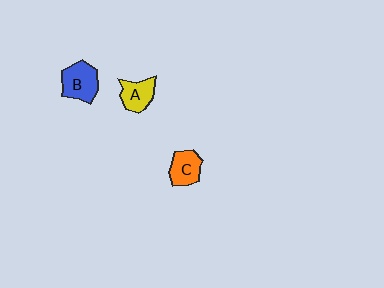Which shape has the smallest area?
Shape A (yellow).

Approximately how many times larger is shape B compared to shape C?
Approximately 1.3 times.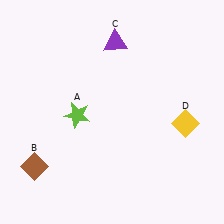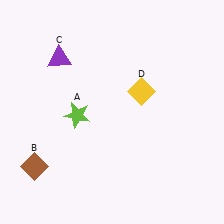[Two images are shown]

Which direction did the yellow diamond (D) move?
The yellow diamond (D) moved left.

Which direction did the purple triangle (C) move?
The purple triangle (C) moved left.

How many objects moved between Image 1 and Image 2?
2 objects moved between the two images.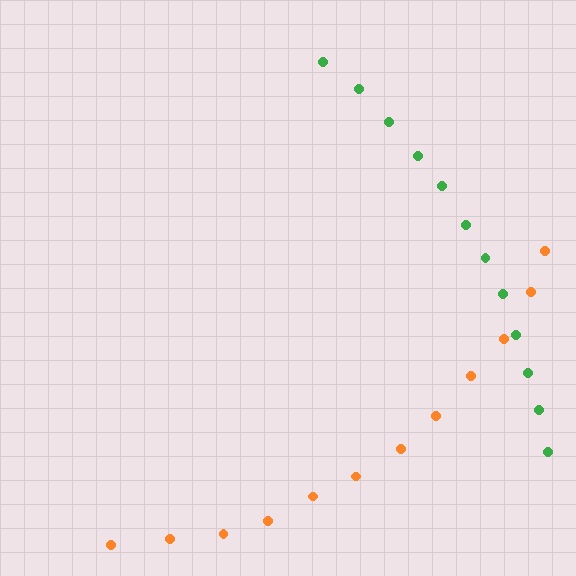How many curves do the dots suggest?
There are 2 distinct paths.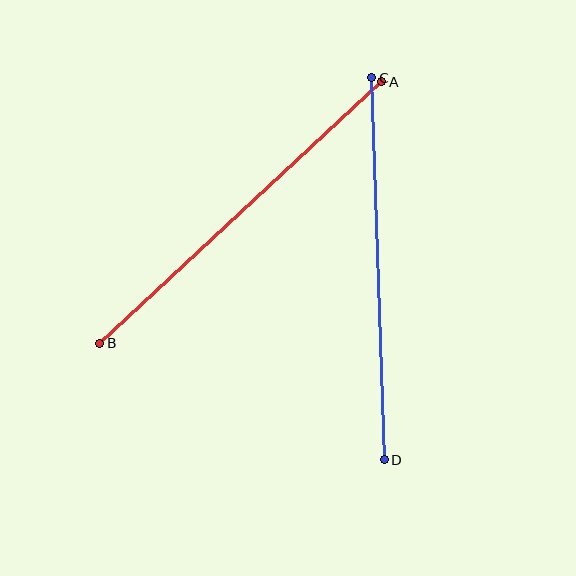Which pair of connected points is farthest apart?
Points A and B are farthest apart.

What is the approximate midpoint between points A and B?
The midpoint is at approximately (241, 213) pixels.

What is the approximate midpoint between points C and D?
The midpoint is at approximately (378, 269) pixels.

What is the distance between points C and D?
The distance is approximately 382 pixels.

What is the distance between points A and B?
The distance is approximately 385 pixels.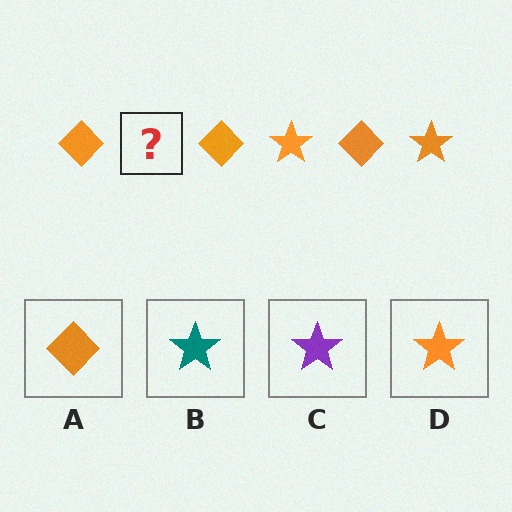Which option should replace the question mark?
Option D.